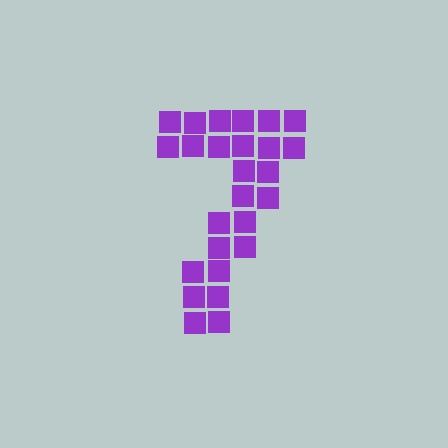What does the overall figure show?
The overall figure shows the digit 7.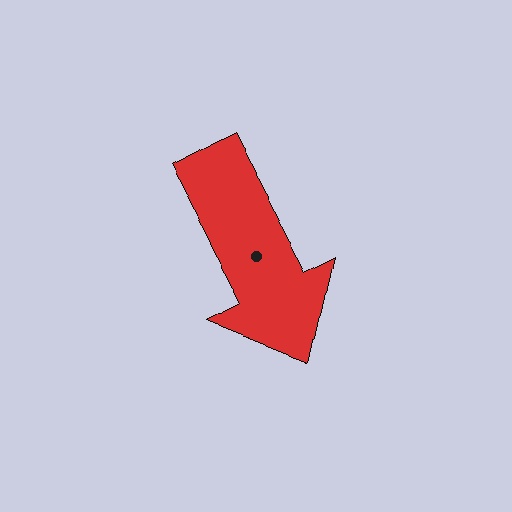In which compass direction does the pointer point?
Southeast.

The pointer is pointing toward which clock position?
Roughly 5 o'clock.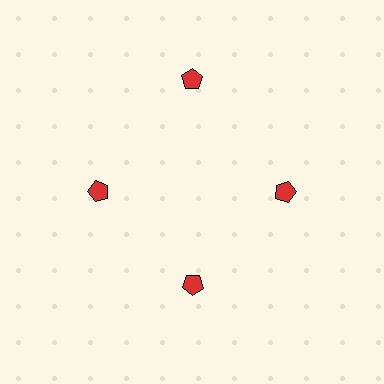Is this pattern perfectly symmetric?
No. The 4 red pentagons are arranged in a ring, but one element near the 12 o'clock position is pushed outward from the center, breaking the 4-fold rotational symmetry.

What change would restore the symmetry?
The symmetry would be restored by moving it inward, back onto the ring so that all 4 pentagons sit at equal angles and equal distance from the center.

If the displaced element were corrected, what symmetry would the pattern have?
It would have 4-fold rotational symmetry — the pattern would map onto itself every 90 degrees.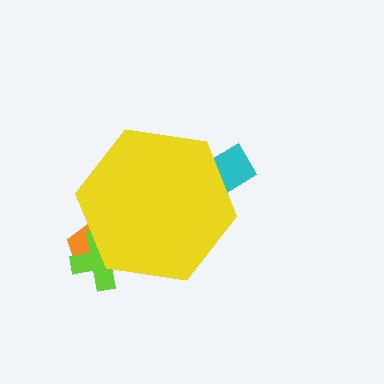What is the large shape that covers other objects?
A yellow hexagon.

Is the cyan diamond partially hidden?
Yes, the cyan diamond is partially hidden behind the yellow hexagon.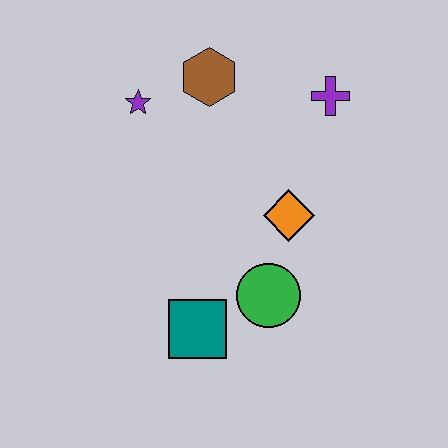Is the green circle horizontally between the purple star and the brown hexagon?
No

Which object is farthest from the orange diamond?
The purple star is farthest from the orange diamond.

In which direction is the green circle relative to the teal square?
The green circle is to the right of the teal square.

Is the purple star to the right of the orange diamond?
No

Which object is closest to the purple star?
The brown hexagon is closest to the purple star.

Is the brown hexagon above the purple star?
Yes